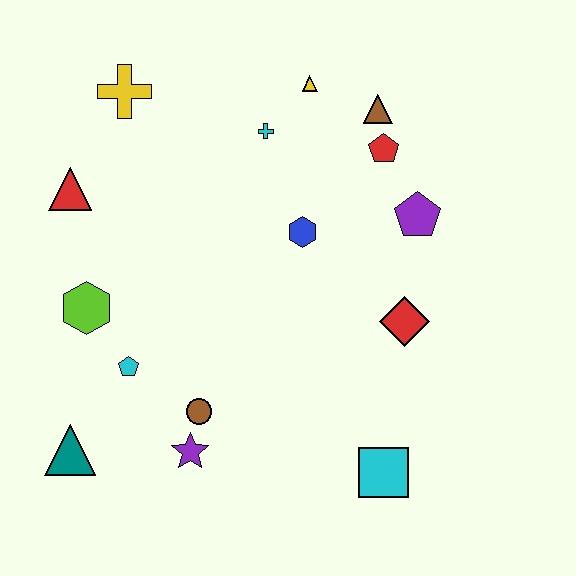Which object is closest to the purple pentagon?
The red pentagon is closest to the purple pentagon.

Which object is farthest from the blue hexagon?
The teal triangle is farthest from the blue hexagon.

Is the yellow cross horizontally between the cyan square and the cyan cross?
No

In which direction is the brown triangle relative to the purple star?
The brown triangle is above the purple star.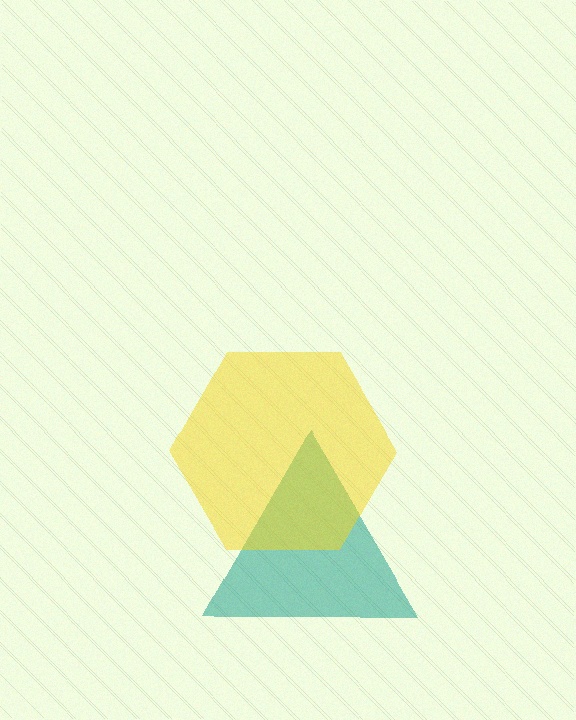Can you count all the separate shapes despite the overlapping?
Yes, there are 2 separate shapes.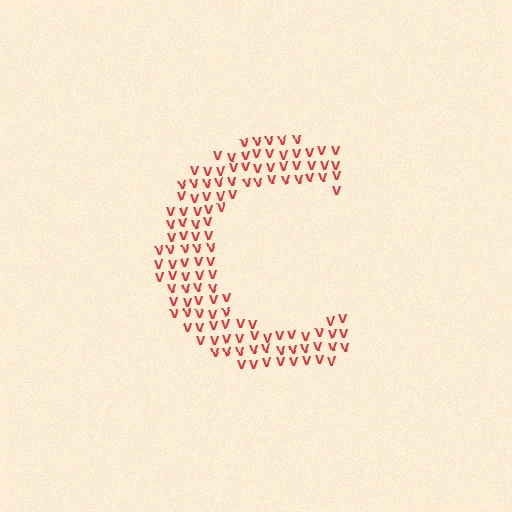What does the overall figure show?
The overall figure shows the letter C.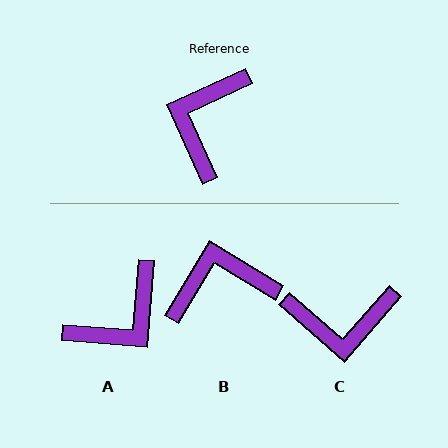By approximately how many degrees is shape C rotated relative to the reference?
Approximately 115 degrees counter-clockwise.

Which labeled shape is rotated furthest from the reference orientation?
A, about 151 degrees away.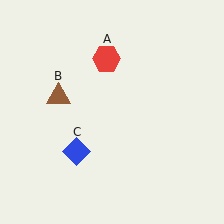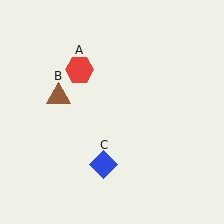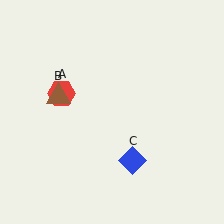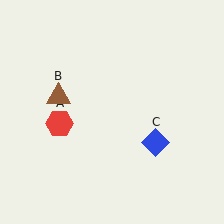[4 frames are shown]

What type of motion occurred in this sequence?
The red hexagon (object A), blue diamond (object C) rotated counterclockwise around the center of the scene.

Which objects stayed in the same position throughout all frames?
Brown triangle (object B) remained stationary.